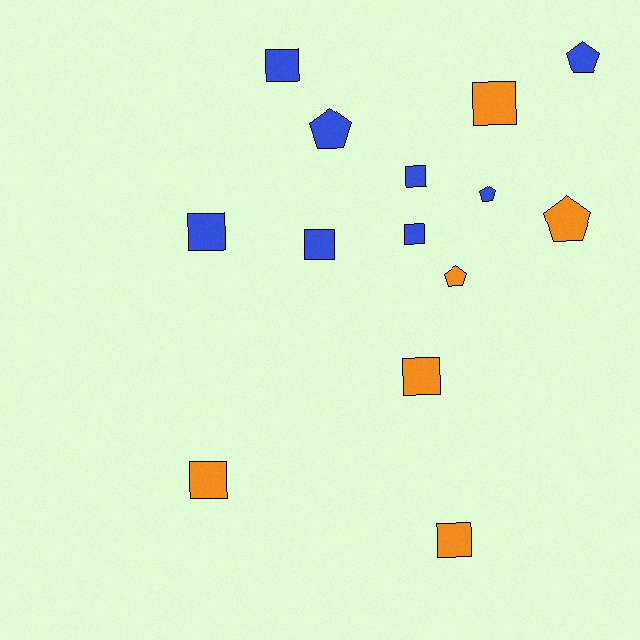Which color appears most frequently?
Blue, with 8 objects.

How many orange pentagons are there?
There are 2 orange pentagons.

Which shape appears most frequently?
Square, with 9 objects.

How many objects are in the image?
There are 14 objects.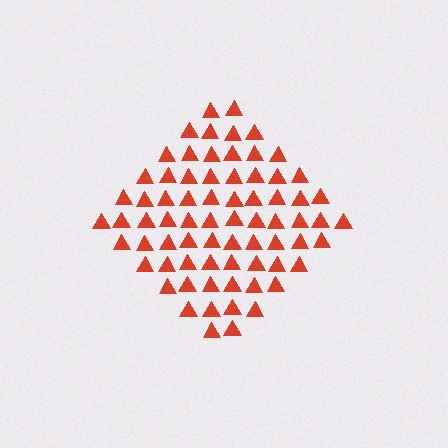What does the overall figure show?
The overall figure shows a diamond.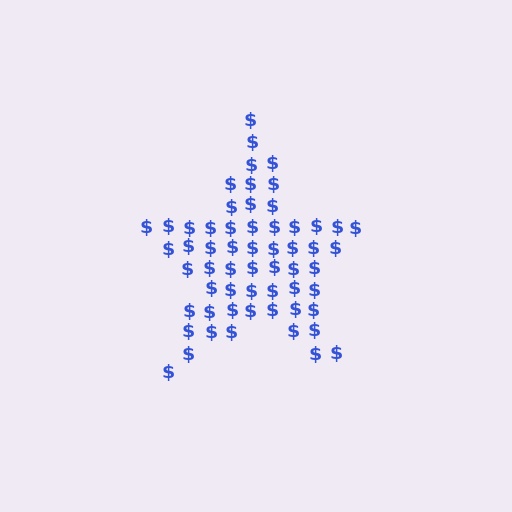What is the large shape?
The large shape is a star.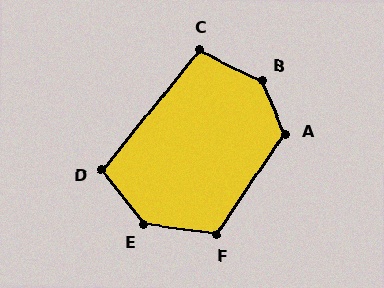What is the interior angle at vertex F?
Approximately 116 degrees (obtuse).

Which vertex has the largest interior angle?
B, at approximately 140 degrees.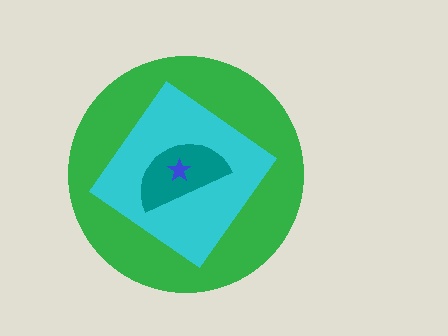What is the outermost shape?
The green circle.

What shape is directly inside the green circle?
The cyan diamond.